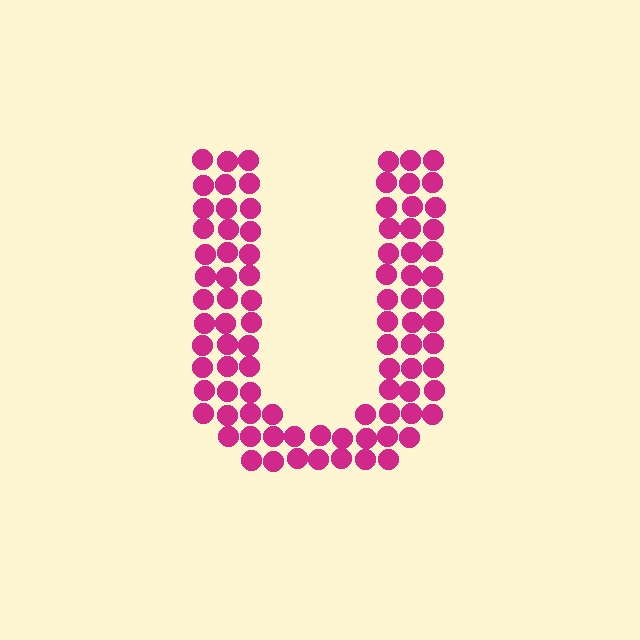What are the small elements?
The small elements are circles.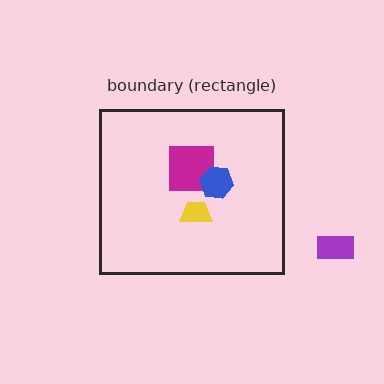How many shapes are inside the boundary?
3 inside, 1 outside.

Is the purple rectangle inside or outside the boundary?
Outside.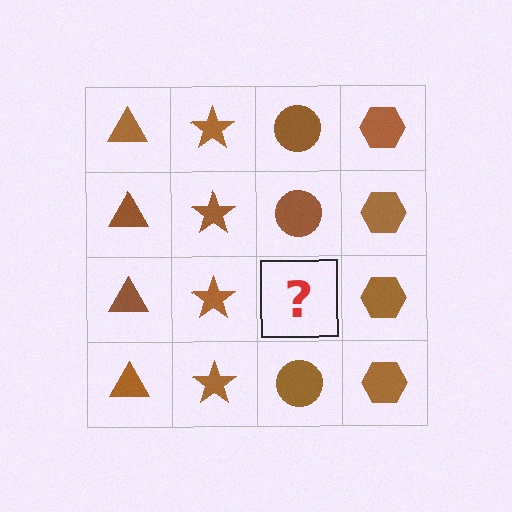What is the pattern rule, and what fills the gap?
The rule is that each column has a consistent shape. The gap should be filled with a brown circle.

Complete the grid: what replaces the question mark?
The question mark should be replaced with a brown circle.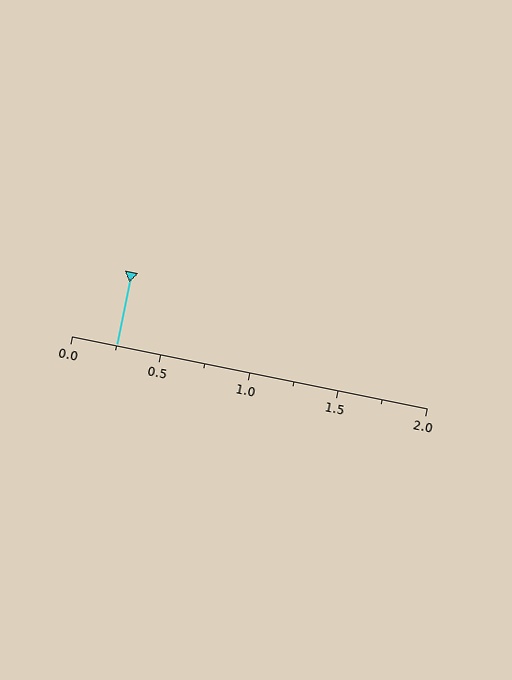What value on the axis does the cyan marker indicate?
The marker indicates approximately 0.25.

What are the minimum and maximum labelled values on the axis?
The axis runs from 0.0 to 2.0.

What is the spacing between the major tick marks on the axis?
The major ticks are spaced 0.5 apart.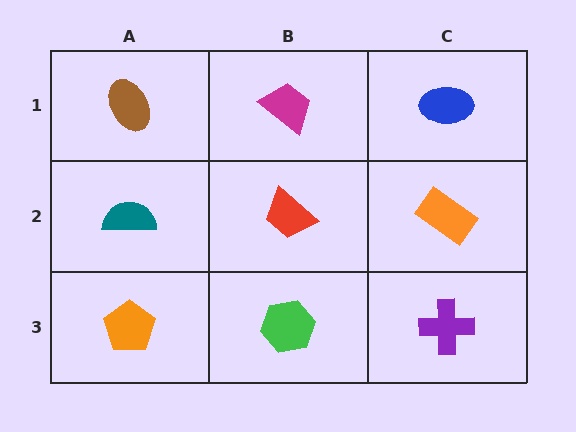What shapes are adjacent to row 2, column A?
A brown ellipse (row 1, column A), an orange pentagon (row 3, column A), a red trapezoid (row 2, column B).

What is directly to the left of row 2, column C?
A red trapezoid.